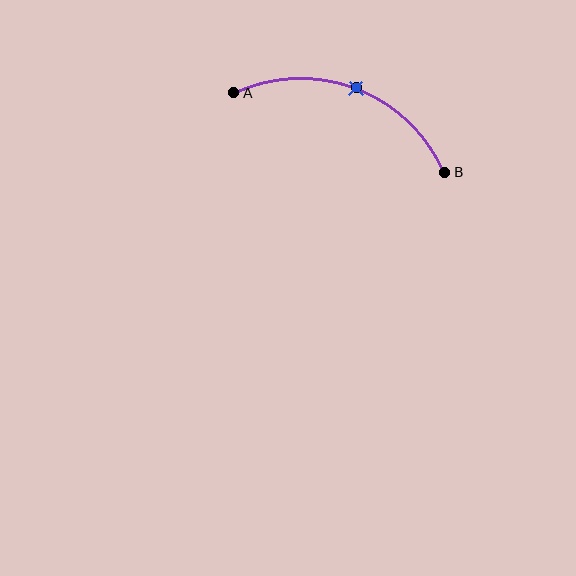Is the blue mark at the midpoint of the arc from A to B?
Yes. The blue mark lies on the arc at equal arc-length from both A and B — it is the arc midpoint.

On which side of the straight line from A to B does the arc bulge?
The arc bulges above the straight line connecting A and B.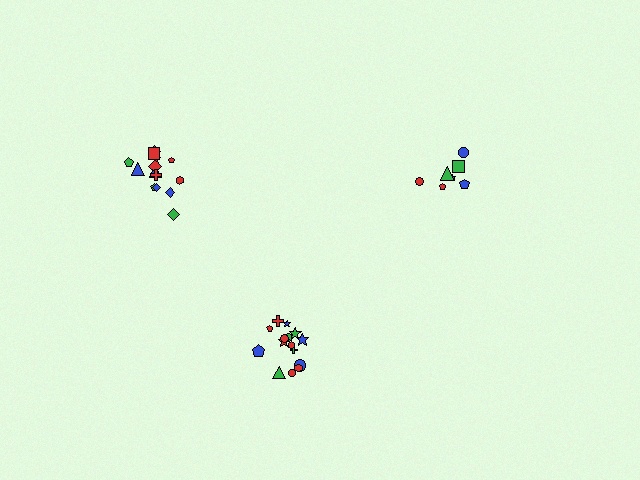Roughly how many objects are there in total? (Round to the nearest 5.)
Roughly 35 objects in total.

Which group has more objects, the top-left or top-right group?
The top-left group.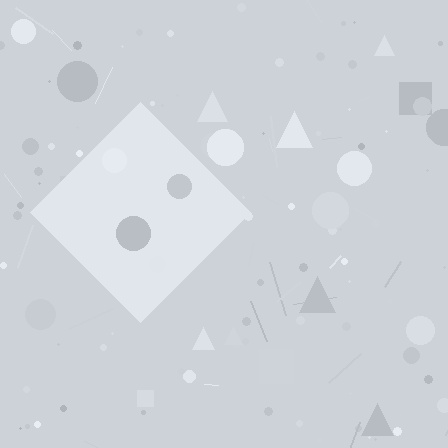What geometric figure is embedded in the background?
A diamond is embedded in the background.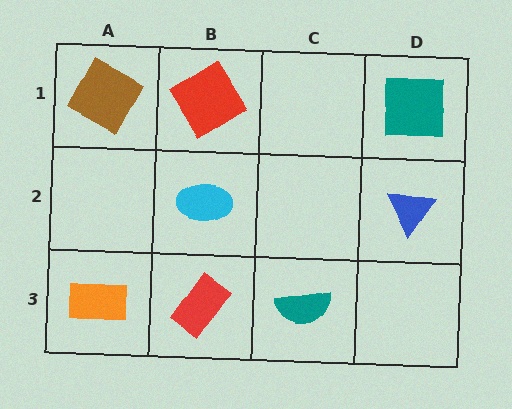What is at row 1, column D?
A teal square.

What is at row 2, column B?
A cyan ellipse.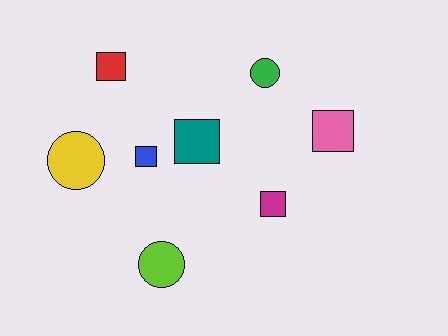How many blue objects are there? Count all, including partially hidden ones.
There is 1 blue object.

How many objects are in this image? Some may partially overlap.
There are 8 objects.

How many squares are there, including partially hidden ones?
There are 5 squares.